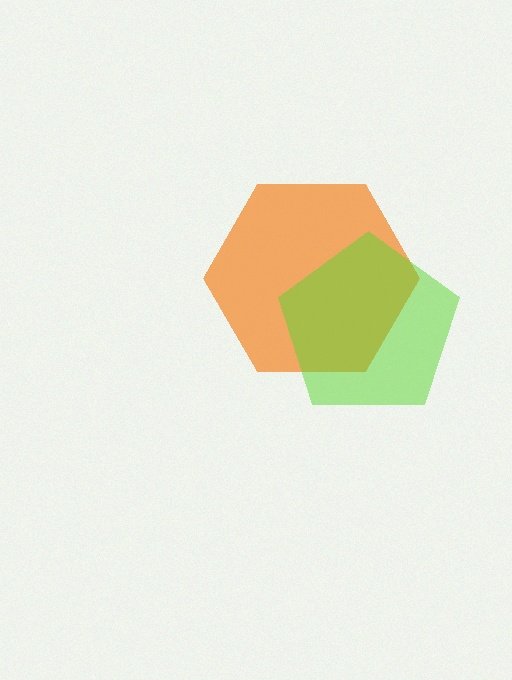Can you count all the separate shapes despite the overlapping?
Yes, there are 2 separate shapes.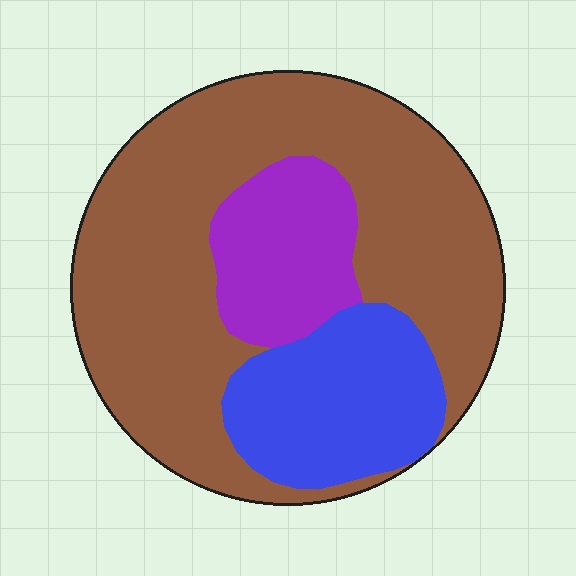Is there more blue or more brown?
Brown.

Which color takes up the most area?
Brown, at roughly 65%.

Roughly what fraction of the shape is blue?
Blue takes up about one fifth (1/5) of the shape.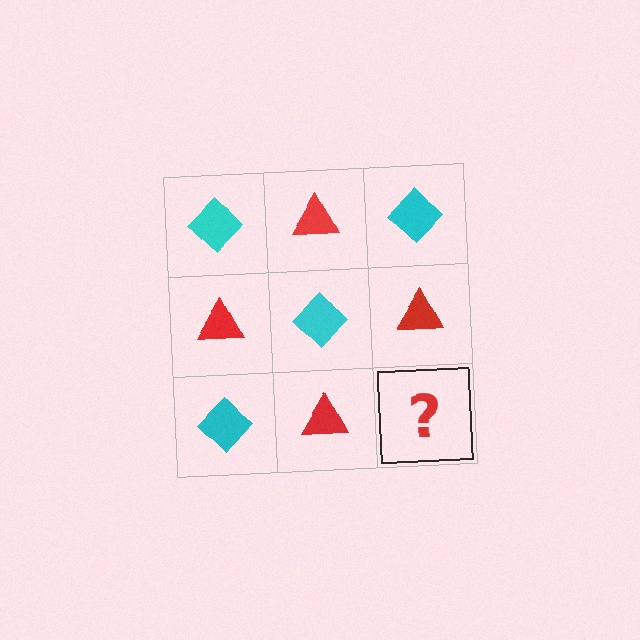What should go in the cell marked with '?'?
The missing cell should contain a cyan diamond.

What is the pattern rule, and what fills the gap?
The rule is that it alternates cyan diamond and red triangle in a checkerboard pattern. The gap should be filled with a cyan diamond.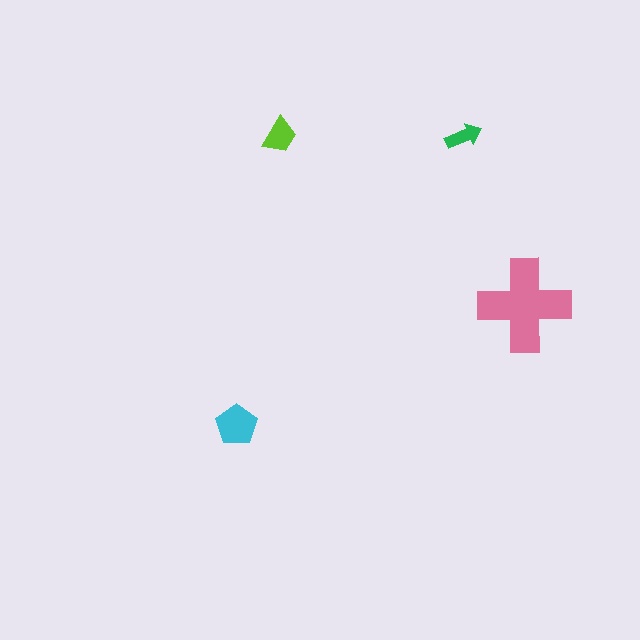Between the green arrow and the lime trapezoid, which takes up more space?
The lime trapezoid.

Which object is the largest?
The pink cross.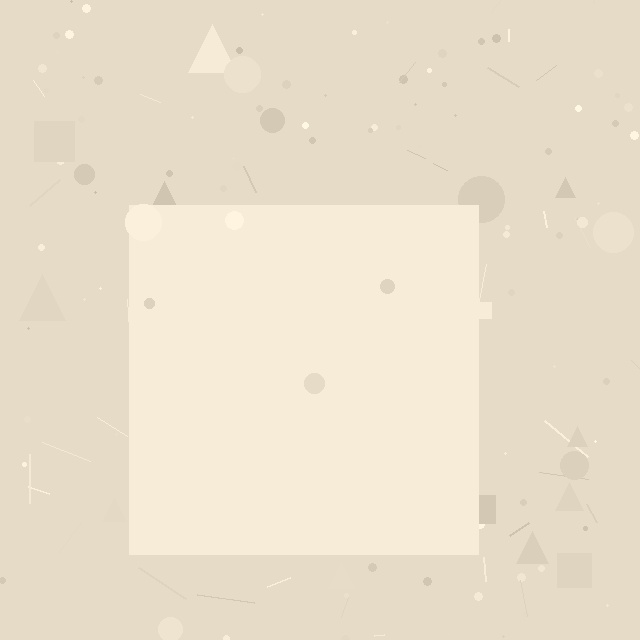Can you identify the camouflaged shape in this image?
The camouflaged shape is a square.